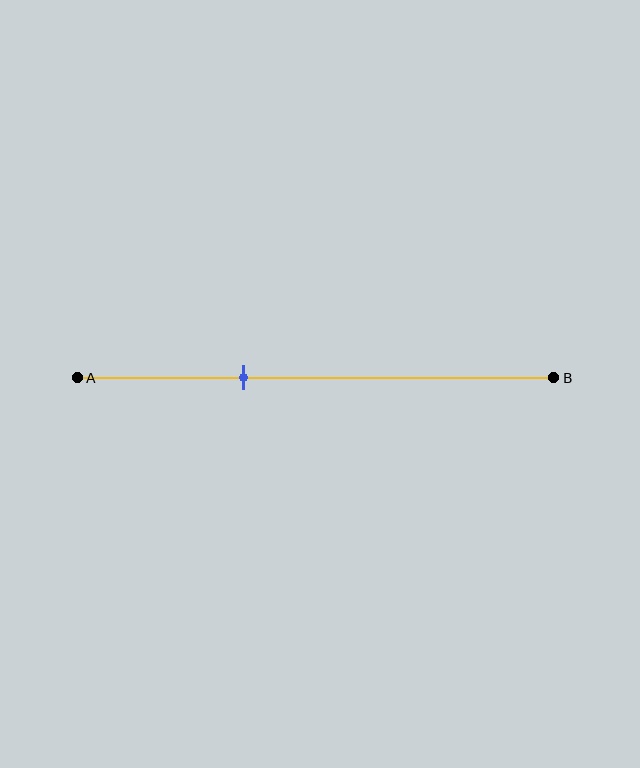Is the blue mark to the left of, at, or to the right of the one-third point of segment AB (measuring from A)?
The blue mark is approximately at the one-third point of segment AB.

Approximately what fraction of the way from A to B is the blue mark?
The blue mark is approximately 35% of the way from A to B.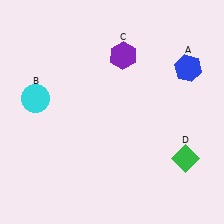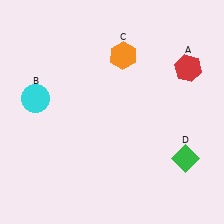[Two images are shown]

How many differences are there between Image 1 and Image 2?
There are 2 differences between the two images.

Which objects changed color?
A changed from blue to red. C changed from purple to orange.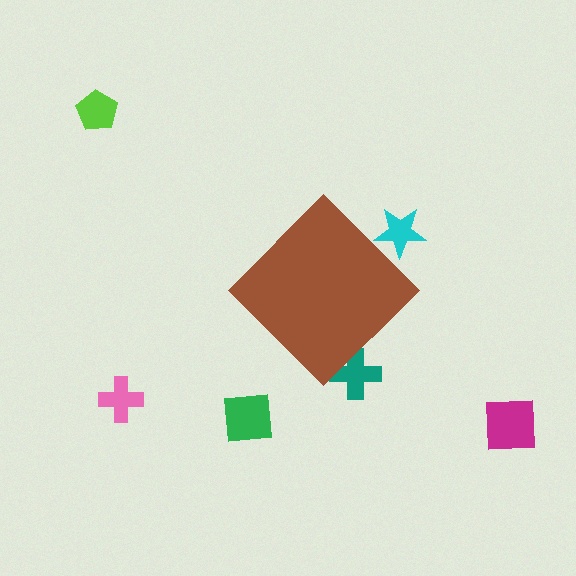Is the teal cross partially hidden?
Yes, the teal cross is partially hidden behind the brown diamond.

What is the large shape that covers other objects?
A brown diamond.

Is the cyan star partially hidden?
Yes, the cyan star is partially hidden behind the brown diamond.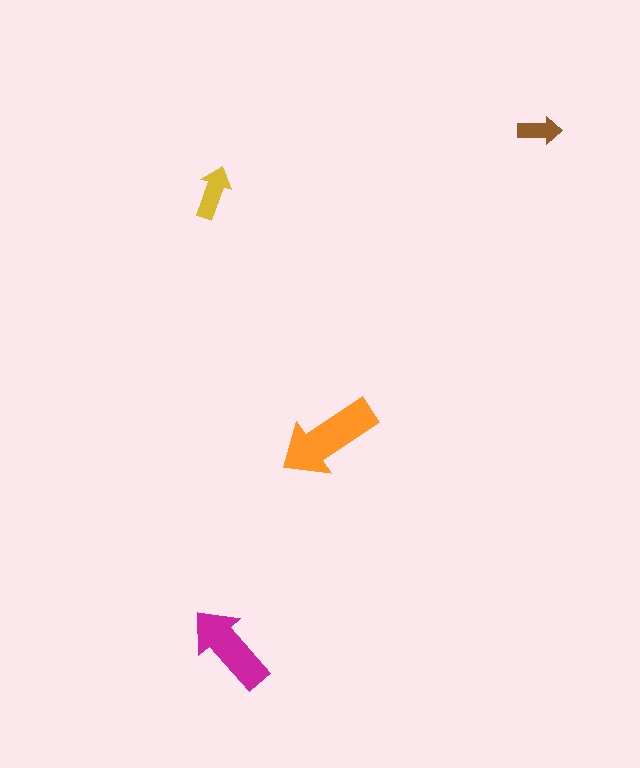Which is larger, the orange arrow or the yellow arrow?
The orange one.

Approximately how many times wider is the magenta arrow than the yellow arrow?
About 1.5 times wider.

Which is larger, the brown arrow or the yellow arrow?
The yellow one.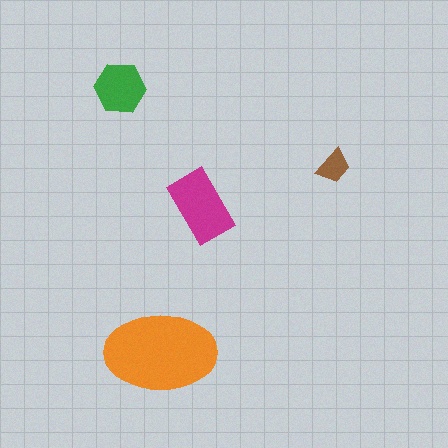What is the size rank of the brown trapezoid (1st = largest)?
4th.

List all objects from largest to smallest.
The orange ellipse, the magenta rectangle, the green hexagon, the brown trapezoid.